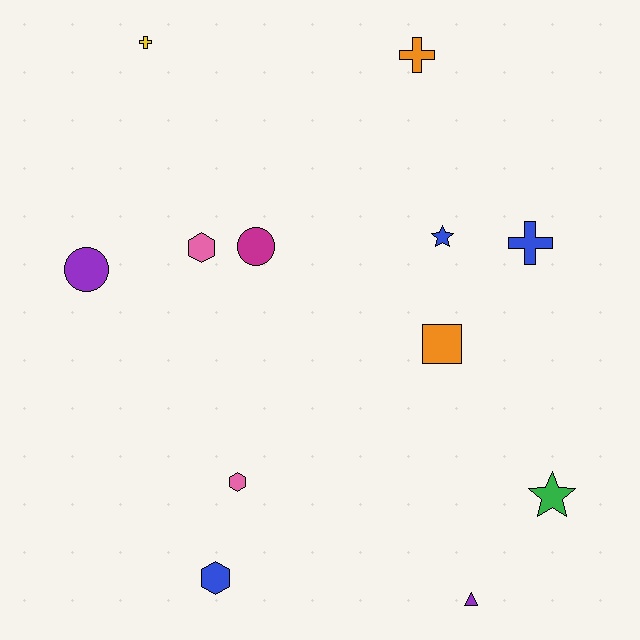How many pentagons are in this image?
There are no pentagons.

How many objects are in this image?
There are 12 objects.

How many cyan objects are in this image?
There are no cyan objects.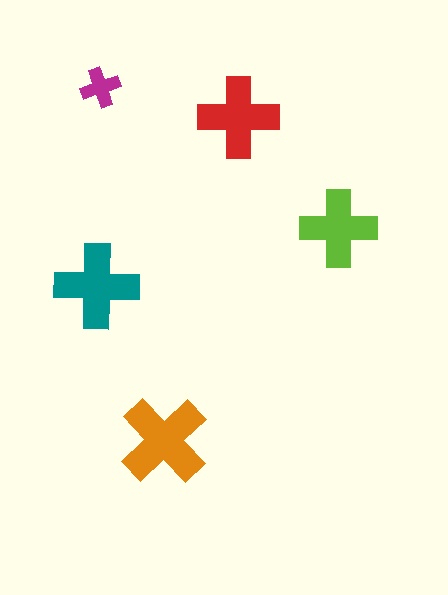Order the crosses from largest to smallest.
the orange one, the teal one, the red one, the lime one, the magenta one.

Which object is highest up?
The magenta cross is topmost.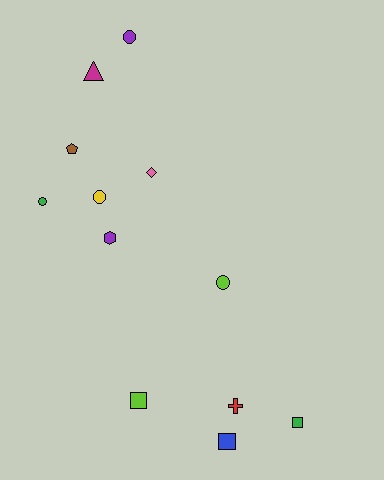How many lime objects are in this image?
There are 2 lime objects.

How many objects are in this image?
There are 12 objects.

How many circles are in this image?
There are 4 circles.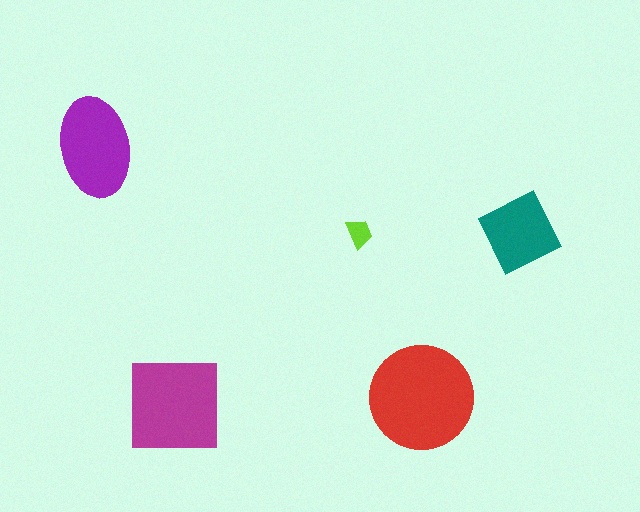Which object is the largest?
The red circle.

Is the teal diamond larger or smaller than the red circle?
Smaller.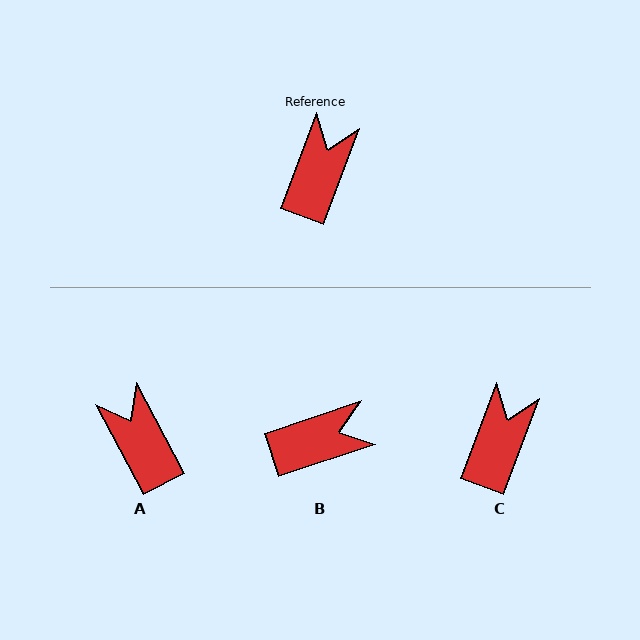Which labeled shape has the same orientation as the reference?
C.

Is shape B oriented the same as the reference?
No, it is off by about 51 degrees.